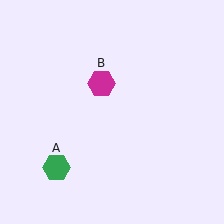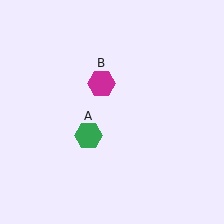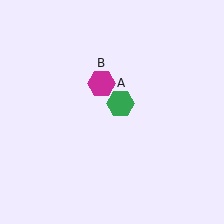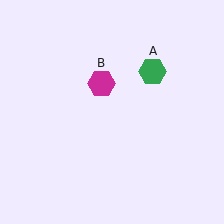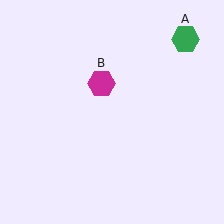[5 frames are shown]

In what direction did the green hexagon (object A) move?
The green hexagon (object A) moved up and to the right.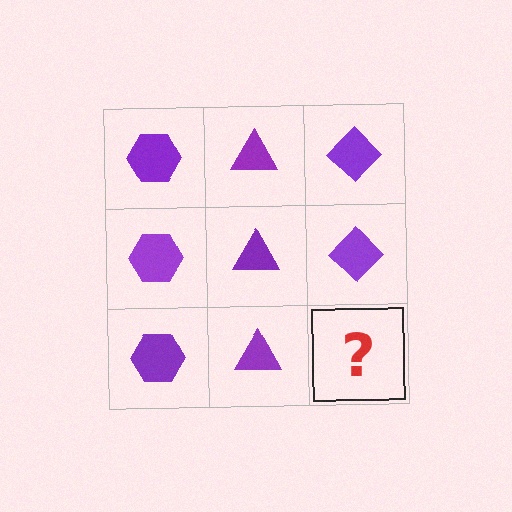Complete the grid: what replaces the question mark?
The question mark should be replaced with a purple diamond.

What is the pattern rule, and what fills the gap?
The rule is that each column has a consistent shape. The gap should be filled with a purple diamond.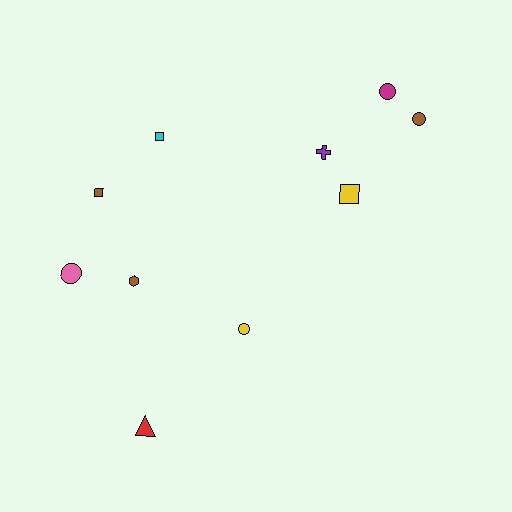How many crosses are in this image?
There is 1 cross.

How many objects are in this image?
There are 10 objects.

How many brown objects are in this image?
There are 3 brown objects.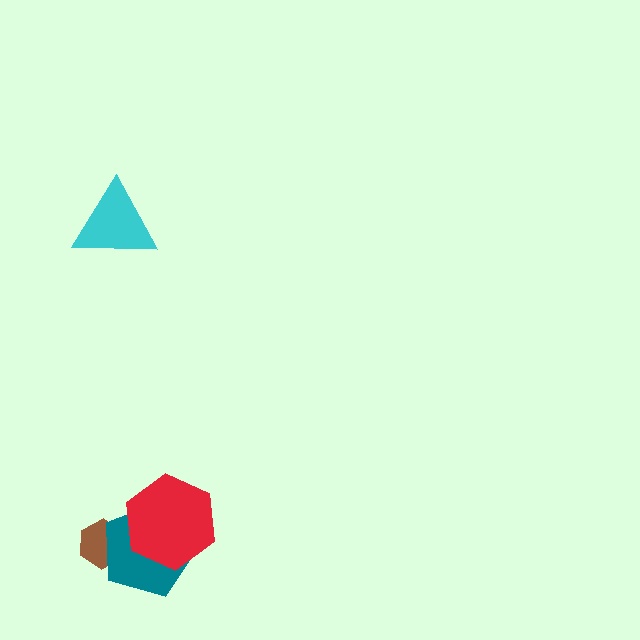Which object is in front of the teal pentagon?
The red hexagon is in front of the teal pentagon.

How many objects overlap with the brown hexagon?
1 object overlaps with the brown hexagon.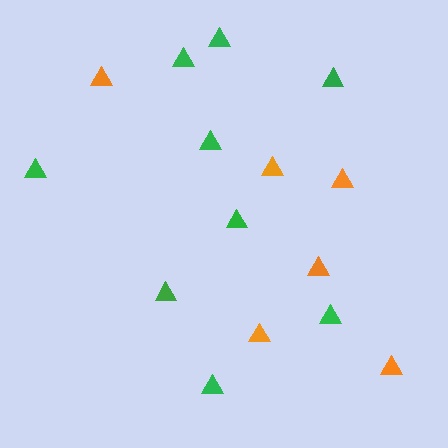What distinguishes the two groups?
There are 2 groups: one group of orange triangles (6) and one group of green triangles (9).